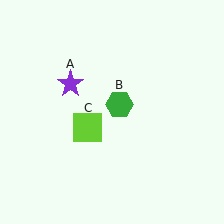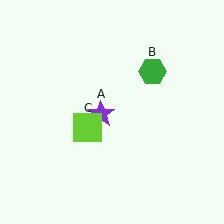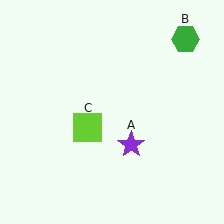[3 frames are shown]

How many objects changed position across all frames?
2 objects changed position: purple star (object A), green hexagon (object B).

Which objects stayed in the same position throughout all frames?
Lime square (object C) remained stationary.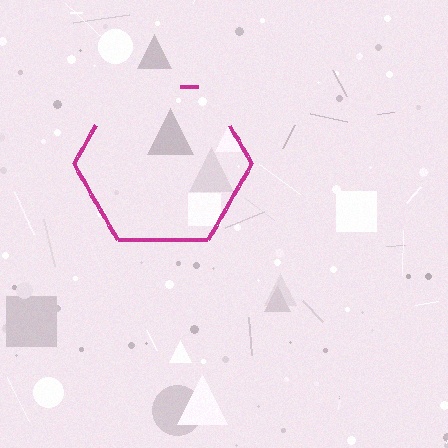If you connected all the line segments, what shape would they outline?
They would outline a hexagon.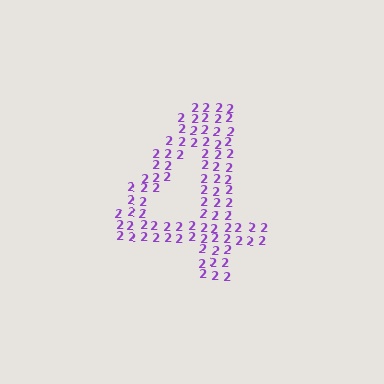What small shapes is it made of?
It is made of small digit 2's.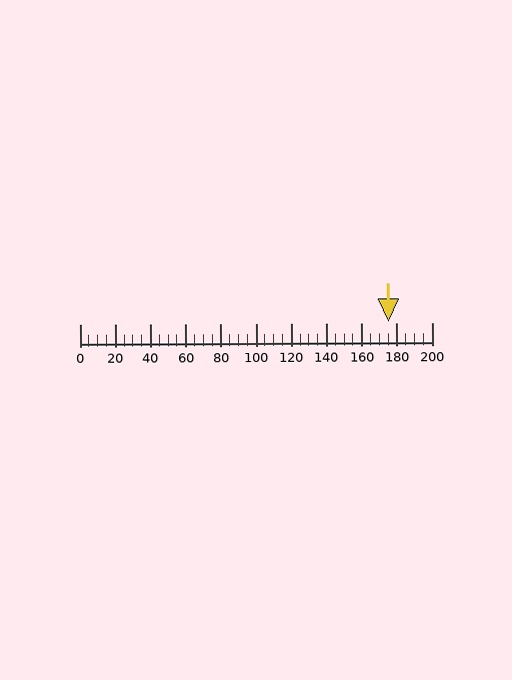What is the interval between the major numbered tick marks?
The major tick marks are spaced 20 units apart.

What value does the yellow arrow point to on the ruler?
The yellow arrow points to approximately 175.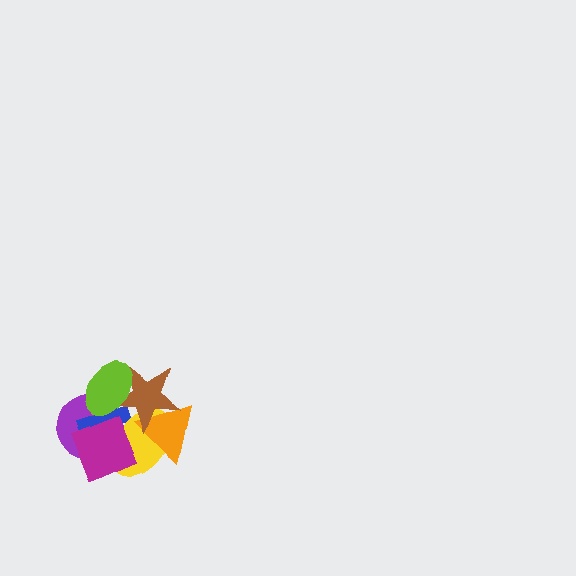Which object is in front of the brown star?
The lime ellipse is in front of the brown star.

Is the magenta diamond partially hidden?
No, no other shape covers it.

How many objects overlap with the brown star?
4 objects overlap with the brown star.